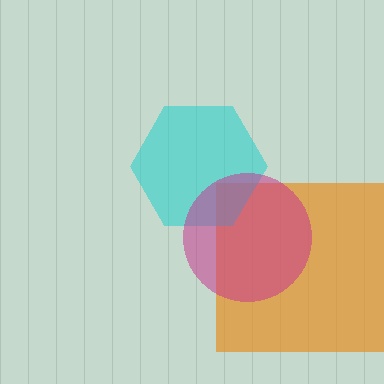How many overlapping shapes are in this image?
There are 3 overlapping shapes in the image.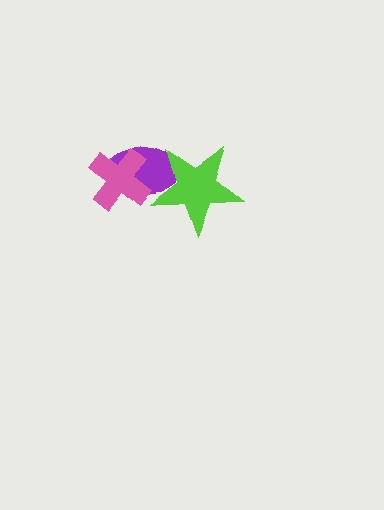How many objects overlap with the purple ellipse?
2 objects overlap with the purple ellipse.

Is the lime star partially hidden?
No, no other shape covers it.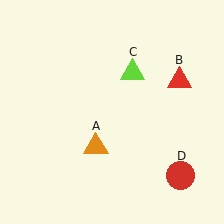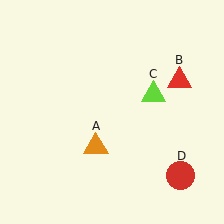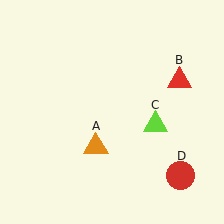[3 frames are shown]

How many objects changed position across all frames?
1 object changed position: lime triangle (object C).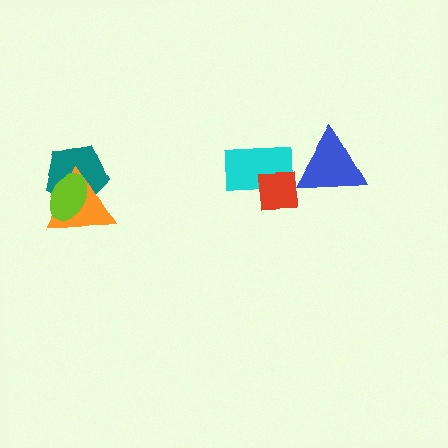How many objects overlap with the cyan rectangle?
1 object overlaps with the cyan rectangle.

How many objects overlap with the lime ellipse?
2 objects overlap with the lime ellipse.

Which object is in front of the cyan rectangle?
The red square is in front of the cyan rectangle.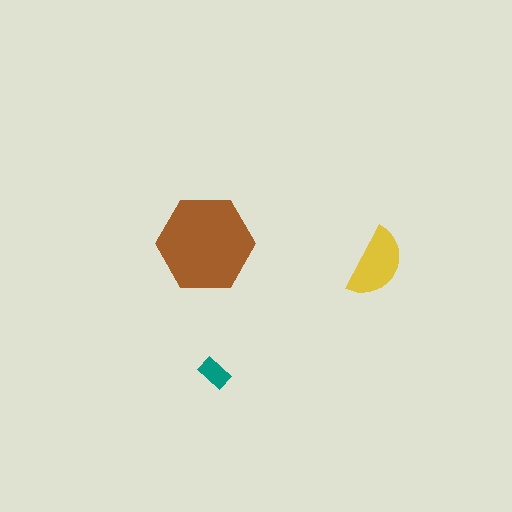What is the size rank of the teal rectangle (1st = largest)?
3rd.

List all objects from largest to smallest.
The brown hexagon, the yellow semicircle, the teal rectangle.